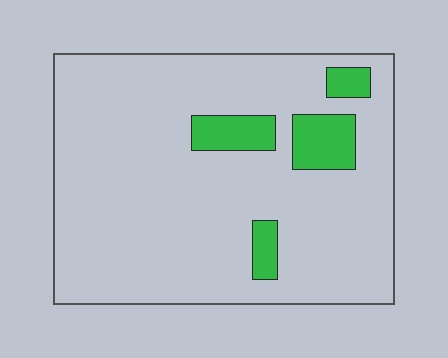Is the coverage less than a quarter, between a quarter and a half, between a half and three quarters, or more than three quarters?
Less than a quarter.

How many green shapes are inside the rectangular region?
4.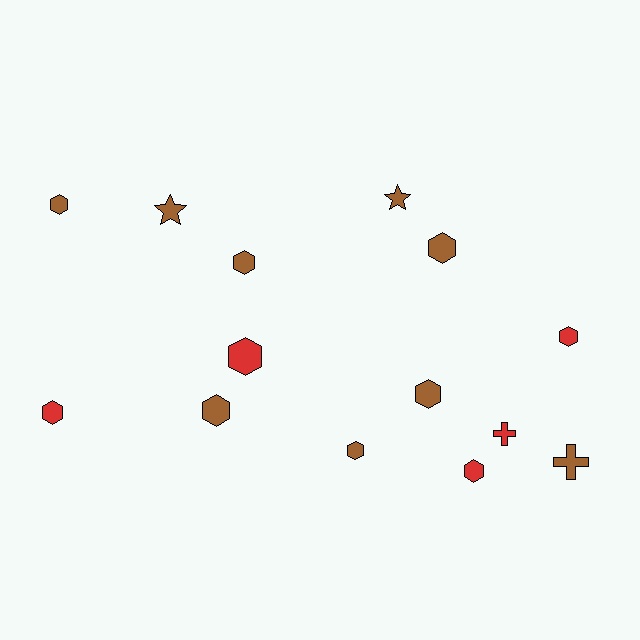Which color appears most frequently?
Brown, with 9 objects.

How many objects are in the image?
There are 14 objects.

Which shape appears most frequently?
Hexagon, with 10 objects.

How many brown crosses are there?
There is 1 brown cross.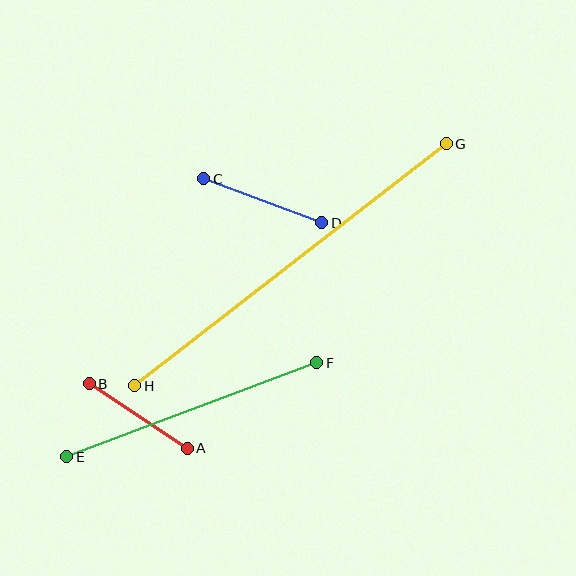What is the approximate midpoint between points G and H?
The midpoint is at approximately (290, 265) pixels.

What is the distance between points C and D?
The distance is approximately 126 pixels.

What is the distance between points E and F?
The distance is approximately 267 pixels.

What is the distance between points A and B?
The distance is approximately 118 pixels.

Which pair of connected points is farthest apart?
Points G and H are farthest apart.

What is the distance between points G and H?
The distance is approximately 394 pixels.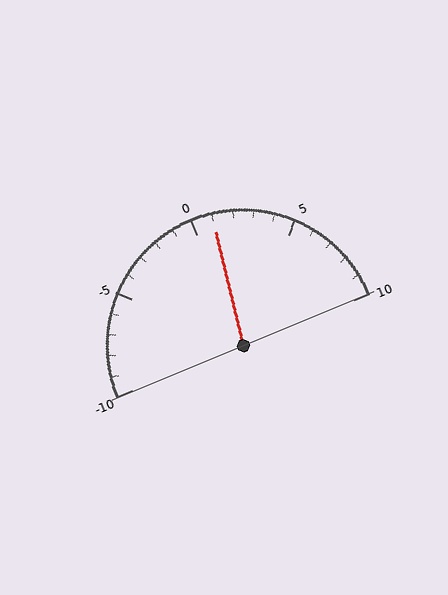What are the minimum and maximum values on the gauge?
The gauge ranges from -10 to 10.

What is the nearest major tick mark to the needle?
The nearest major tick mark is 0.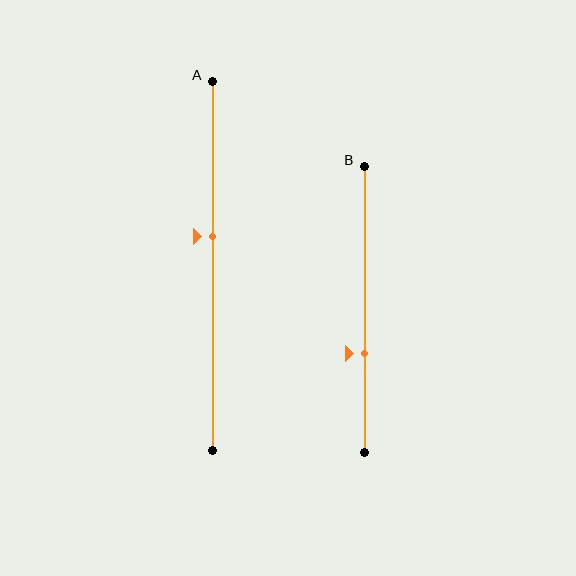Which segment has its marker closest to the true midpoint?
Segment A has its marker closest to the true midpoint.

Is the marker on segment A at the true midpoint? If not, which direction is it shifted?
No, the marker on segment A is shifted upward by about 8% of the segment length.